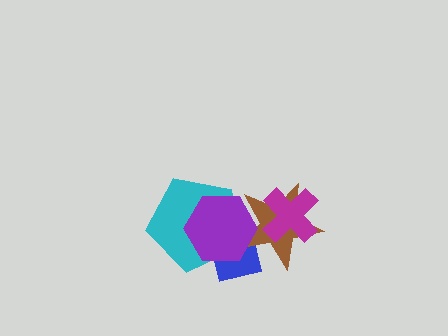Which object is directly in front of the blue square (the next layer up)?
The brown star is directly in front of the blue square.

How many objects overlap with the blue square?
3 objects overlap with the blue square.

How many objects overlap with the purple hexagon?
3 objects overlap with the purple hexagon.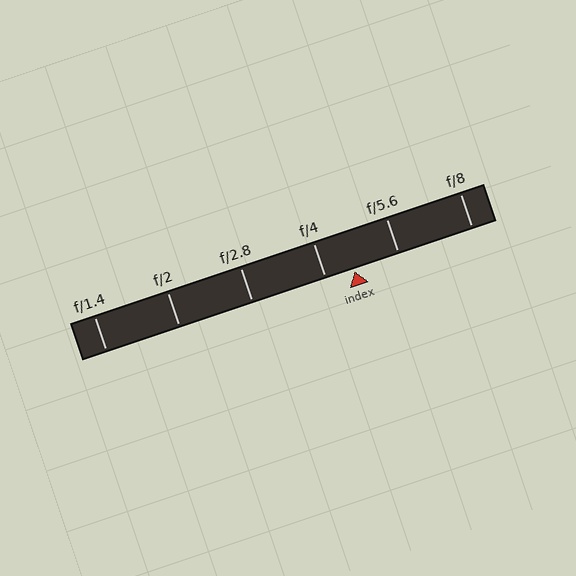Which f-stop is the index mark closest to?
The index mark is closest to f/4.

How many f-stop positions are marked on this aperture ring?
There are 6 f-stop positions marked.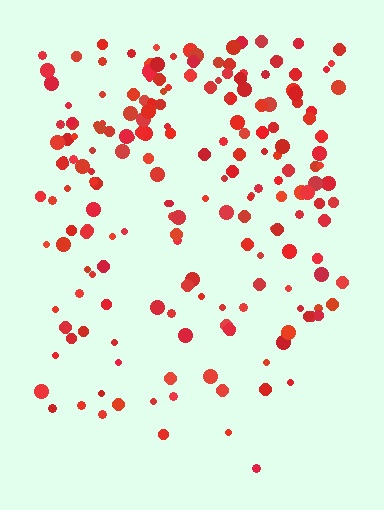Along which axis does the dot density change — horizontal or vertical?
Vertical.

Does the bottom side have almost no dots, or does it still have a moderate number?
Still a moderate number, just noticeably fewer than the top.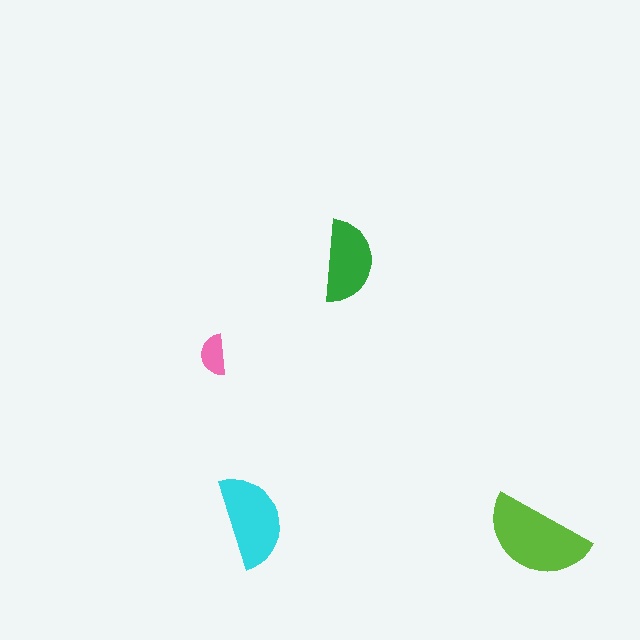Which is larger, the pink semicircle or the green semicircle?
The green one.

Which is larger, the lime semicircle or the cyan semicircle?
The lime one.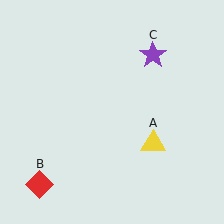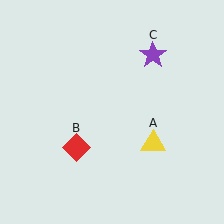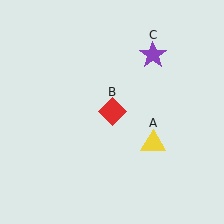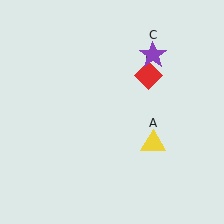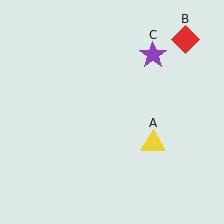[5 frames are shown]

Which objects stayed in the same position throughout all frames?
Yellow triangle (object A) and purple star (object C) remained stationary.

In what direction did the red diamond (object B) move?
The red diamond (object B) moved up and to the right.